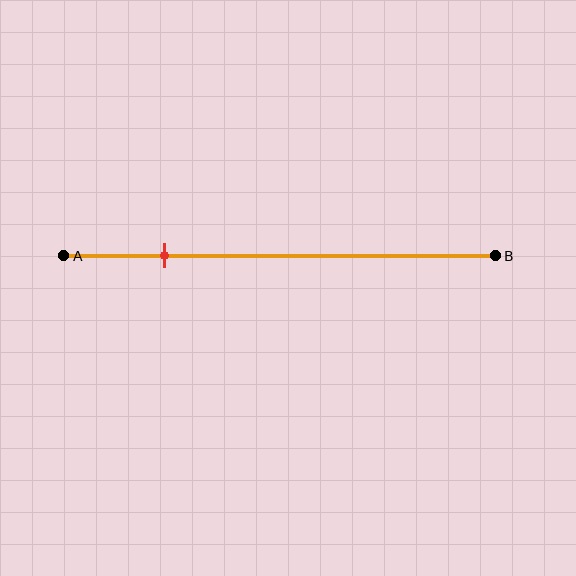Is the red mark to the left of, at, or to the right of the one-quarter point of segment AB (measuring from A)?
The red mark is approximately at the one-quarter point of segment AB.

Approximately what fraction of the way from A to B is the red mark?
The red mark is approximately 25% of the way from A to B.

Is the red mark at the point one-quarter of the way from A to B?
Yes, the mark is approximately at the one-quarter point.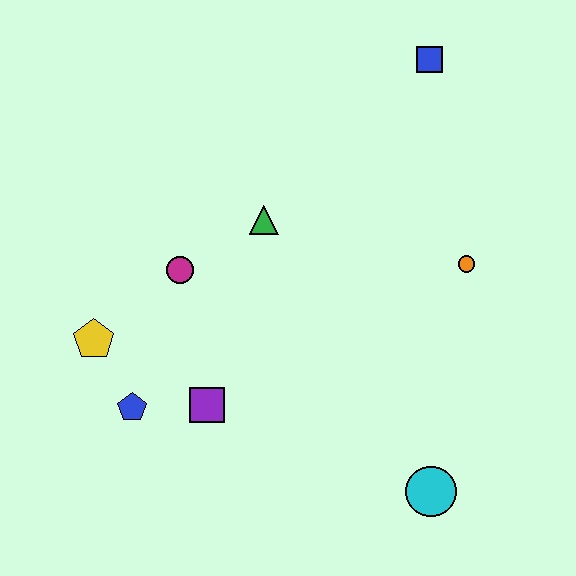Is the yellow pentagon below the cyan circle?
No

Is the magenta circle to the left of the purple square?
Yes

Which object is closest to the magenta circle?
The green triangle is closest to the magenta circle.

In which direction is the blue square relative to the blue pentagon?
The blue square is above the blue pentagon.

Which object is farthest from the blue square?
The blue pentagon is farthest from the blue square.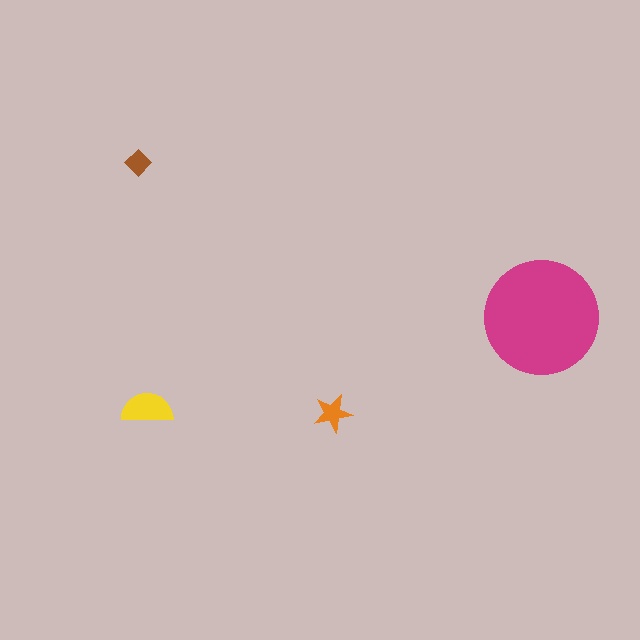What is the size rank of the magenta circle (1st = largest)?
1st.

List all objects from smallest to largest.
The brown diamond, the orange star, the yellow semicircle, the magenta circle.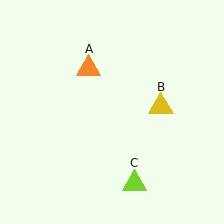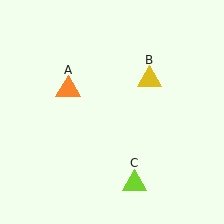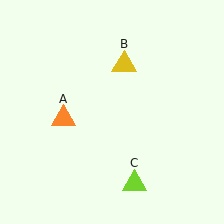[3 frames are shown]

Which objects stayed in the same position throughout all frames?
Lime triangle (object C) remained stationary.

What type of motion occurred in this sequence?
The orange triangle (object A), yellow triangle (object B) rotated counterclockwise around the center of the scene.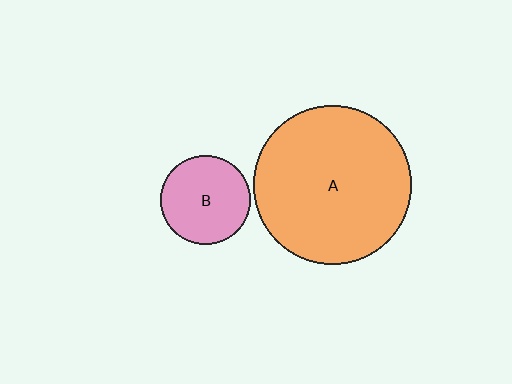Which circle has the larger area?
Circle A (orange).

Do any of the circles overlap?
No, none of the circles overlap.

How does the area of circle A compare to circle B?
Approximately 3.1 times.